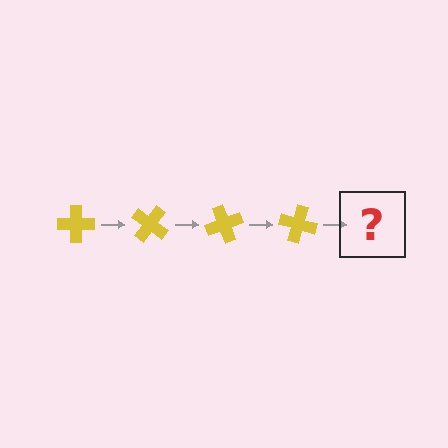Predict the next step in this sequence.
The next step is a yellow cross rotated 140 degrees.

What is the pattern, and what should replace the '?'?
The pattern is that the cross rotates 35 degrees each step. The '?' should be a yellow cross rotated 140 degrees.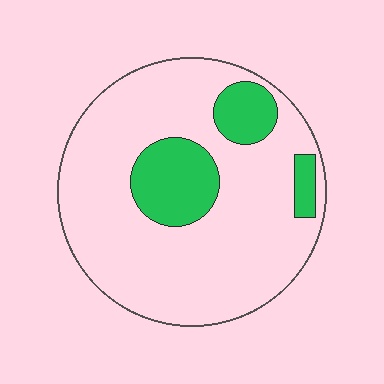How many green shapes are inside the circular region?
3.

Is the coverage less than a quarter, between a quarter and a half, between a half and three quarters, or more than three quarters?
Less than a quarter.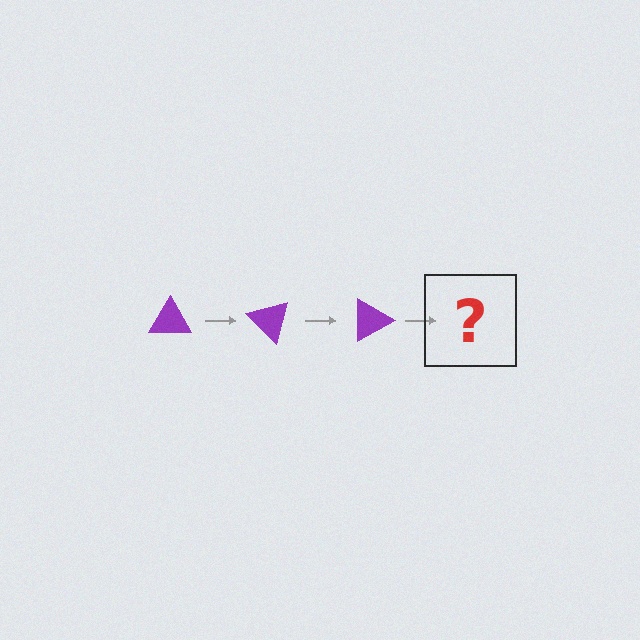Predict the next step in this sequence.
The next step is a purple triangle rotated 135 degrees.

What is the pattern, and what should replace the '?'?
The pattern is that the triangle rotates 45 degrees each step. The '?' should be a purple triangle rotated 135 degrees.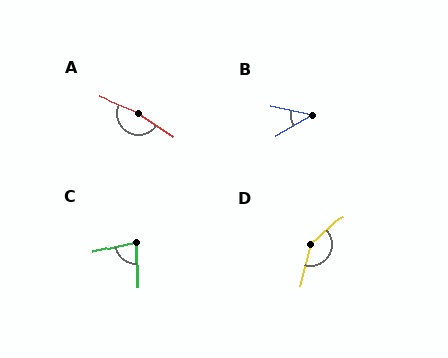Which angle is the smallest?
B, at approximately 42 degrees.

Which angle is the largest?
A, at approximately 169 degrees.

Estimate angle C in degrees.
Approximately 79 degrees.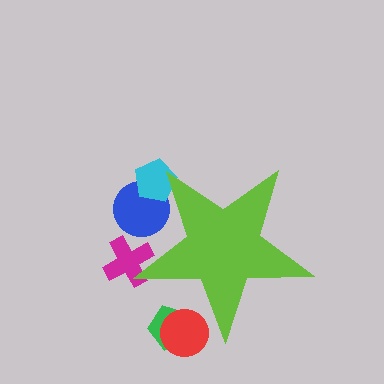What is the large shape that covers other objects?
A lime star.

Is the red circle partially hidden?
Yes, the red circle is partially hidden behind the lime star.